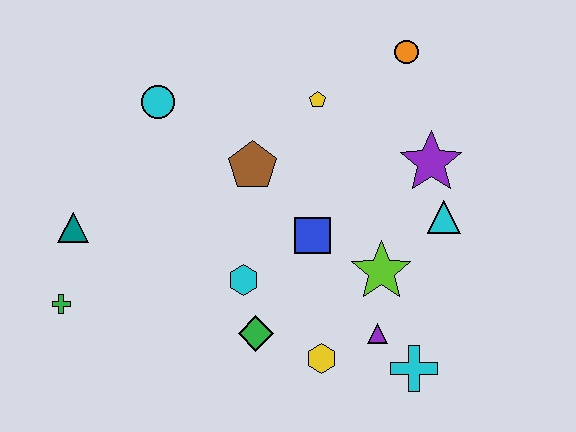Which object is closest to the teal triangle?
The green cross is closest to the teal triangle.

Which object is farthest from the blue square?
The green cross is farthest from the blue square.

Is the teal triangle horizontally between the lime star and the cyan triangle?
No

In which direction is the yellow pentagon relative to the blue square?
The yellow pentagon is above the blue square.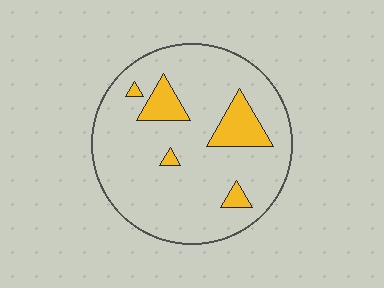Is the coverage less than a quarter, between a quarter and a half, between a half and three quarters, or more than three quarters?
Less than a quarter.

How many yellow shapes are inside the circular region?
5.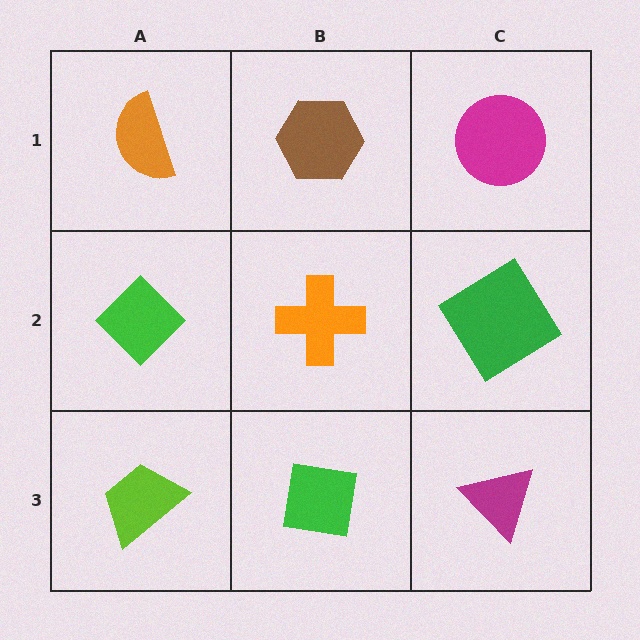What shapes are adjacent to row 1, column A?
A green diamond (row 2, column A), a brown hexagon (row 1, column B).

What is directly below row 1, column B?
An orange cross.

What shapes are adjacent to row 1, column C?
A green diamond (row 2, column C), a brown hexagon (row 1, column B).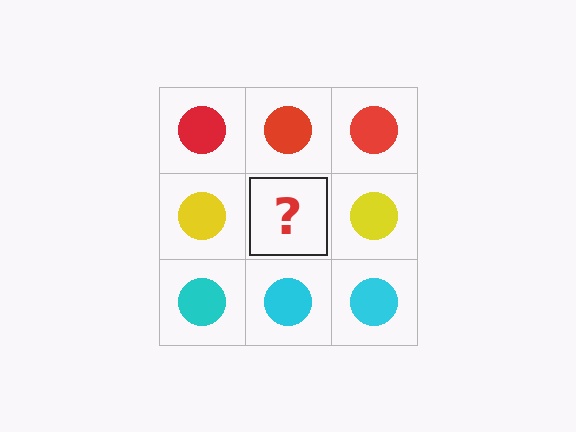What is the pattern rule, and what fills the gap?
The rule is that each row has a consistent color. The gap should be filled with a yellow circle.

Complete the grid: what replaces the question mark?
The question mark should be replaced with a yellow circle.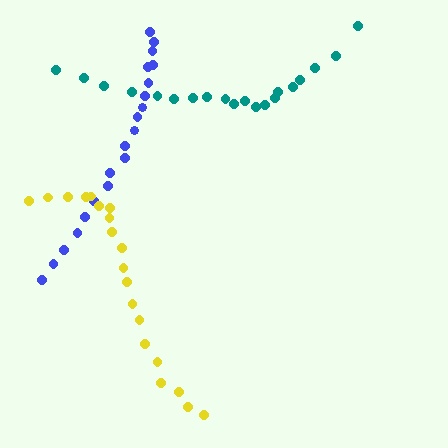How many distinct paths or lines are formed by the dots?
There are 3 distinct paths.